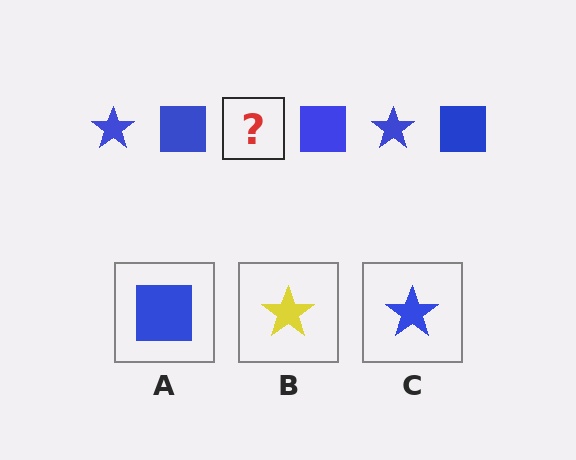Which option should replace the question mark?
Option C.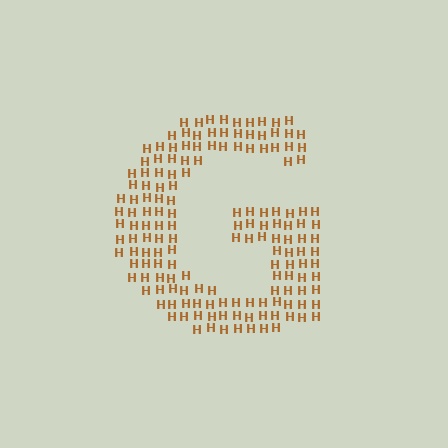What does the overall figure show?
The overall figure shows the letter G.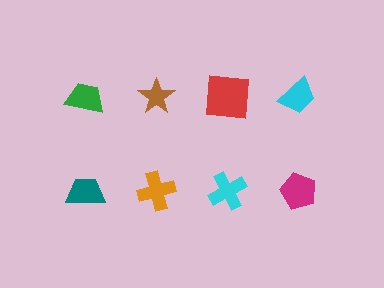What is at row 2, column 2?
An orange cross.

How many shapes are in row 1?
4 shapes.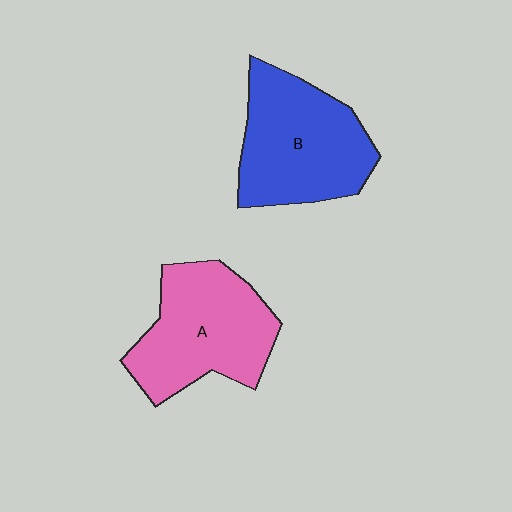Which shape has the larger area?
Shape B (blue).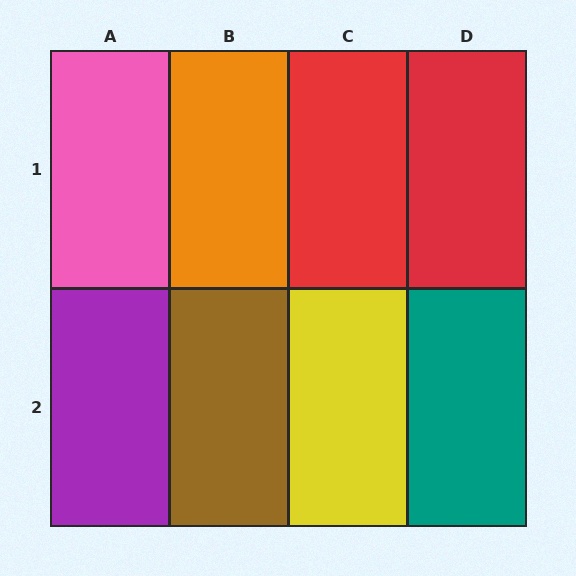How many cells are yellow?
1 cell is yellow.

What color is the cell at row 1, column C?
Red.